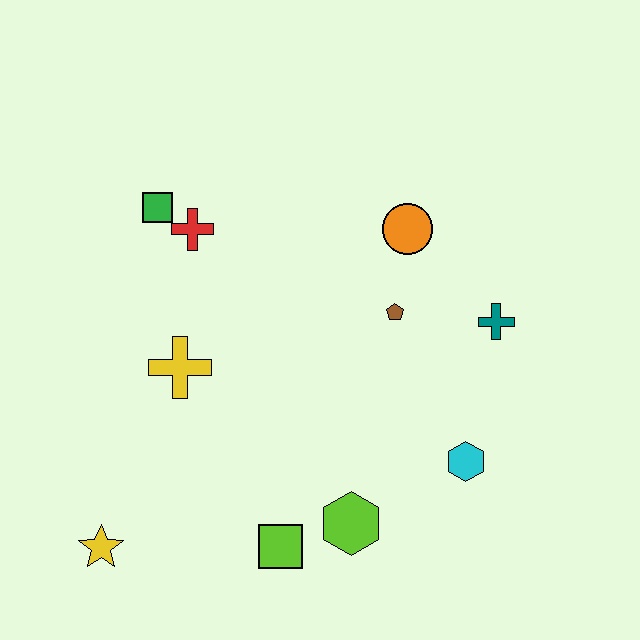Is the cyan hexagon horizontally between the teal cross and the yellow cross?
Yes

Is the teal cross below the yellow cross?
No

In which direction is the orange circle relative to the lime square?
The orange circle is above the lime square.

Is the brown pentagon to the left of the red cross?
No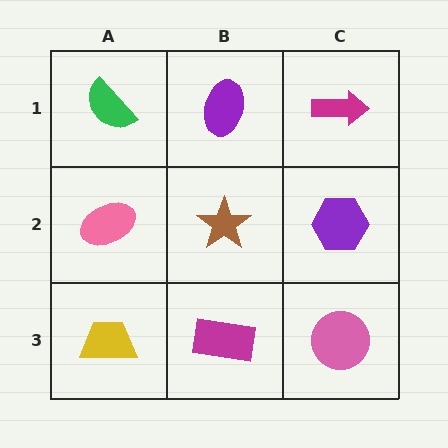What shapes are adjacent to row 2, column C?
A magenta arrow (row 1, column C), a pink circle (row 3, column C), a brown star (row 2, column B).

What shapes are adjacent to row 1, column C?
A purple hexagon (row 2, column C), a purple ellipse (row 1, column B).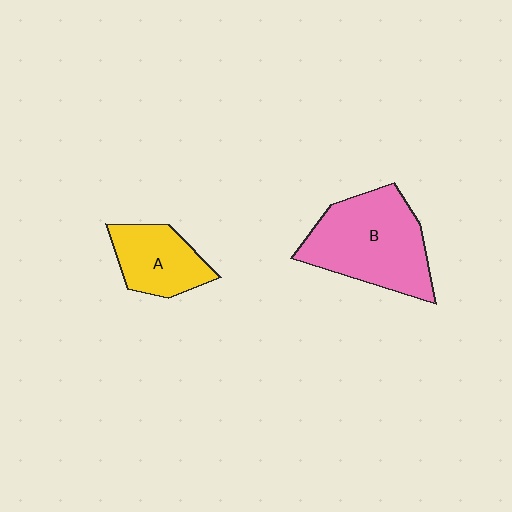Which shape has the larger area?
Shape B (pink).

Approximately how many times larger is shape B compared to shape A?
Approximately 1.8 times.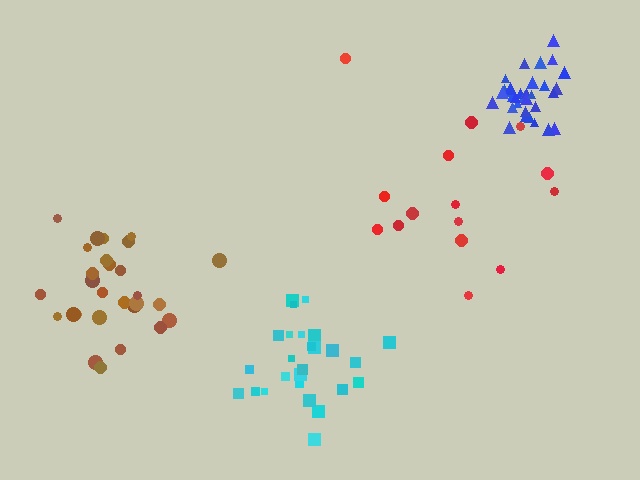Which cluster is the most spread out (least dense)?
Red.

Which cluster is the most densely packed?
Blue.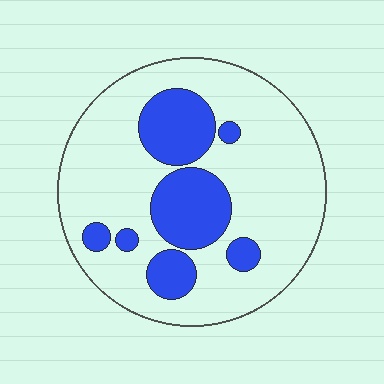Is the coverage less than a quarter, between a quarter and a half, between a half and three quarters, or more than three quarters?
Between a quarter and a half.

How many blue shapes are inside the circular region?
7.